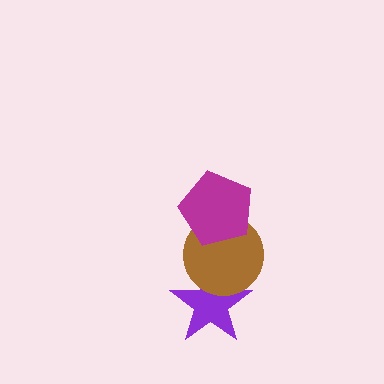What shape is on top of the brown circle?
The magenta pentagon is on top of the brown circle.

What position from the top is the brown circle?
The brown circle is 2nd from the top.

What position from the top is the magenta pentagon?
The magenta pentagon is 1st from the top.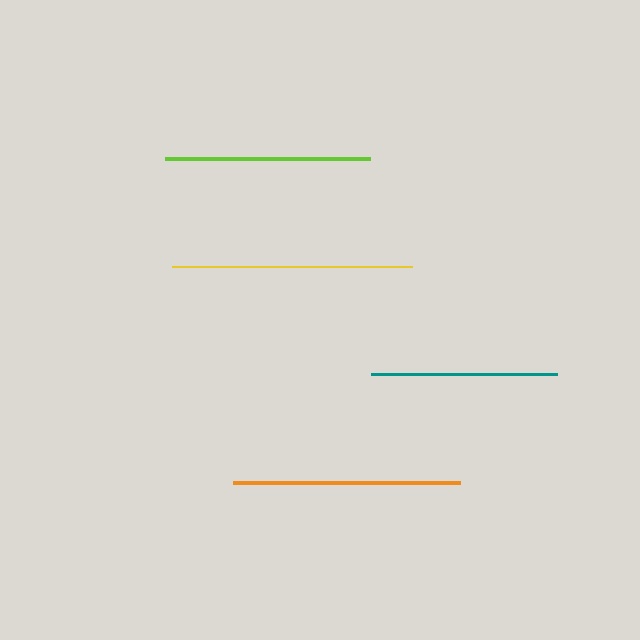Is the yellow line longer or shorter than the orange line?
The yellow line is longer than the orange line.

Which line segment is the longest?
The yellow line is the longest at approximately 241 pixels.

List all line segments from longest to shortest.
From longest to shortest: yellow, orange, lime, teal.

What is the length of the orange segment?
The orange segment is approximately 226 pixels long.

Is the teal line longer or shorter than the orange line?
The orange line is longer than the teal line.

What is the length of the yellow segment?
The yellow segment is approximately 241 pixels long.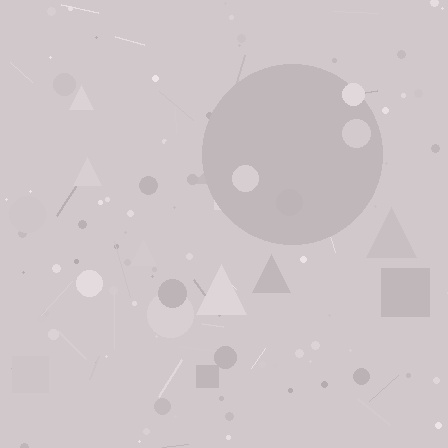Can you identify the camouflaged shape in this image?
The camouflaged shape is a circle.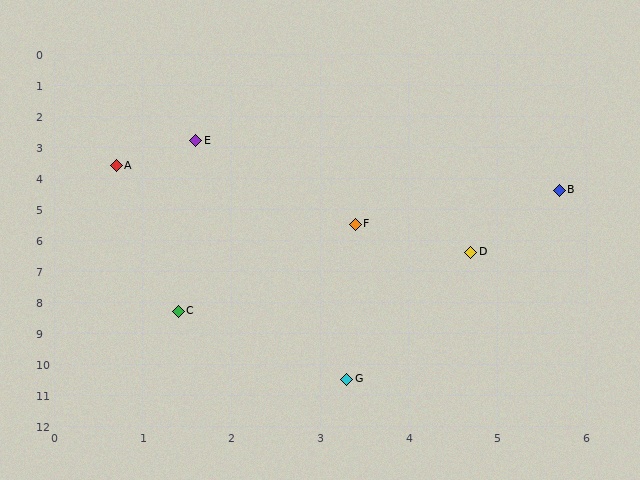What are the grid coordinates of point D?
Point D is at approximately (4.7, 6.4).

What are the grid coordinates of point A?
Point A is at approximately (0.7, 3.6).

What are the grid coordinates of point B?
Point B is at approximately (5.7, 4.4).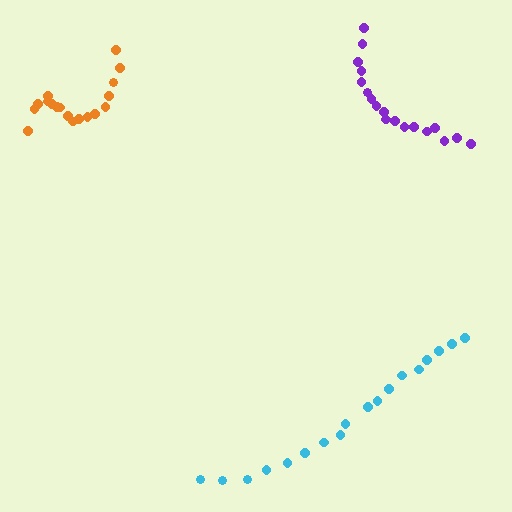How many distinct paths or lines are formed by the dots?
There are 3 distinct paths.